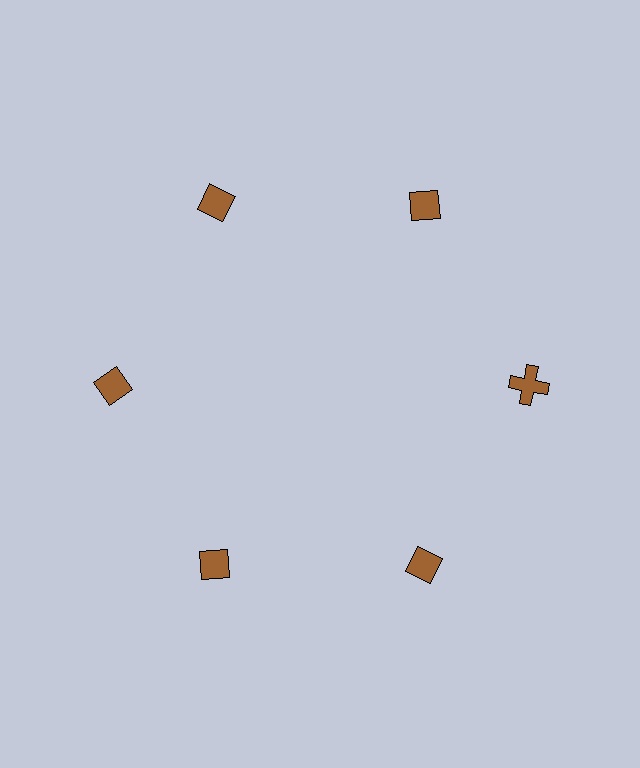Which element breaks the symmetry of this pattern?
The brown cross at roughly the 3 o'clock position breaks the symmetry. All other shapes are brown diamonds.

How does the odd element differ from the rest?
It has a different shape: cross instead of diamond.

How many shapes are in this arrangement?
There are 6 shapes arranged in a ring pattern.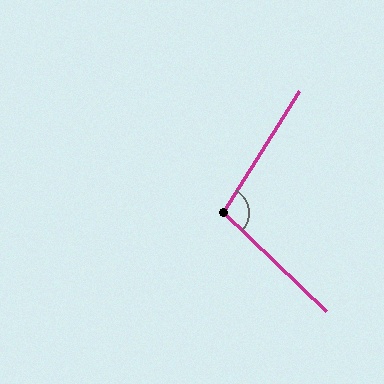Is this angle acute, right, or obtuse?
It is obtuse.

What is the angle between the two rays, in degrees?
Approximately 102 degrees.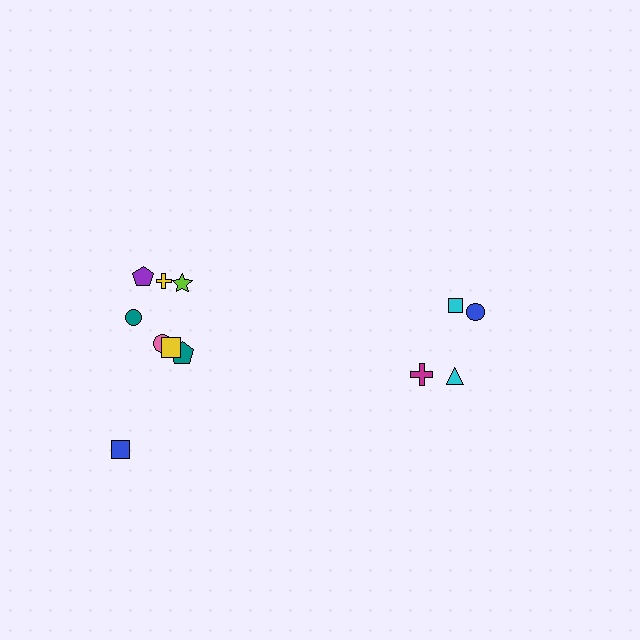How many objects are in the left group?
There are 8 objects.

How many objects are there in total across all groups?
There are 12 objects.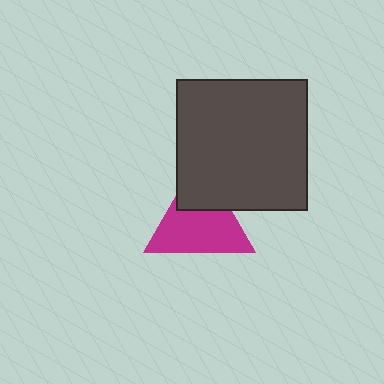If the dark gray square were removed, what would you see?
You would see the complete magenta triangle.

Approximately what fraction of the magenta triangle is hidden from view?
Roughly 32% of the magenta triangle is hidden behind the dark gray square.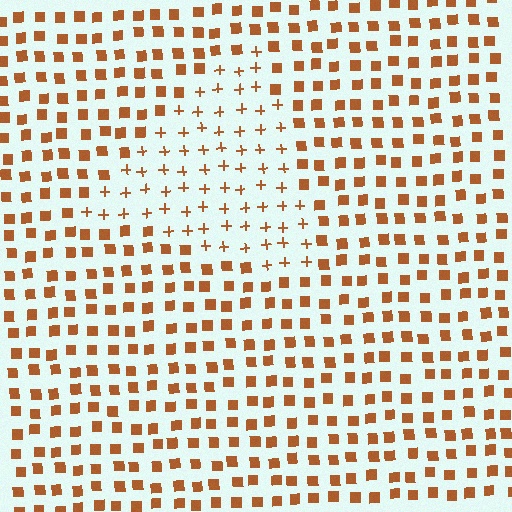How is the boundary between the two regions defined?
The boundary is defined by a change in element shape: plus signs inside vs. squares outside. All elements share the same color and spacing.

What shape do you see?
I see a triangle.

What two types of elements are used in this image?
The image uses plus signs inside the triangle region and squares outside it.